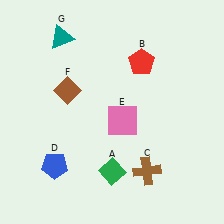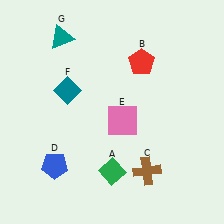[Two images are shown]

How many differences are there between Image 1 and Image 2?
There is 1 difference between the two images.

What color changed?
The diamond (F) changed from brown in Image 1 to teal in Image 2.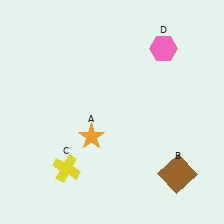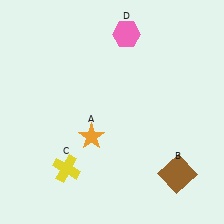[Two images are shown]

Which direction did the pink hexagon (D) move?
The pink hexagon (D) moved left.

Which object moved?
The pink hexagon (D) moved left.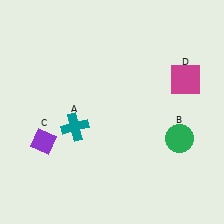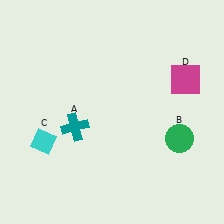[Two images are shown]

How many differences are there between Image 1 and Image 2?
There is 1 difference between the two images.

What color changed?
The diamond (C) changed from purple in Image 1 to cyan in Image 2.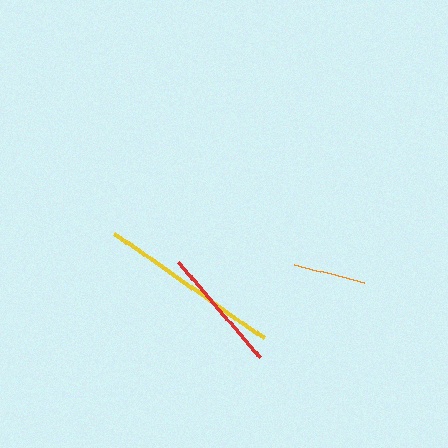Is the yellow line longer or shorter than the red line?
The yellow line is longer than the red line.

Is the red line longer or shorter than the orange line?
The red line is longer than the orange line.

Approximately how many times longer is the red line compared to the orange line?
The red line is approximately 1.8 times the length of the orange line.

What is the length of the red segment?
The red segment is approximately 127 pixels long.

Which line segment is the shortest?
The orange line is the shortest at approximately 72 pixels.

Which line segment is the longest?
The yellow line is the longest at approximately 184 pixels.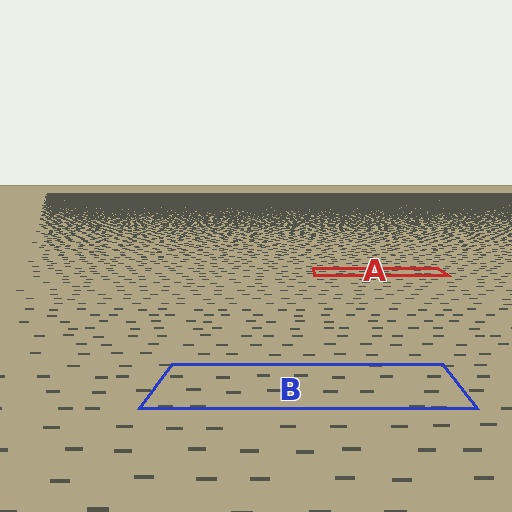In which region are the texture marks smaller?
The texture marks are smaller in region A, because it is farther away.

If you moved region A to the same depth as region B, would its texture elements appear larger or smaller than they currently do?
They would appear larger. At a closer depth, the same texture elements are projected at a bigger on-screen size.